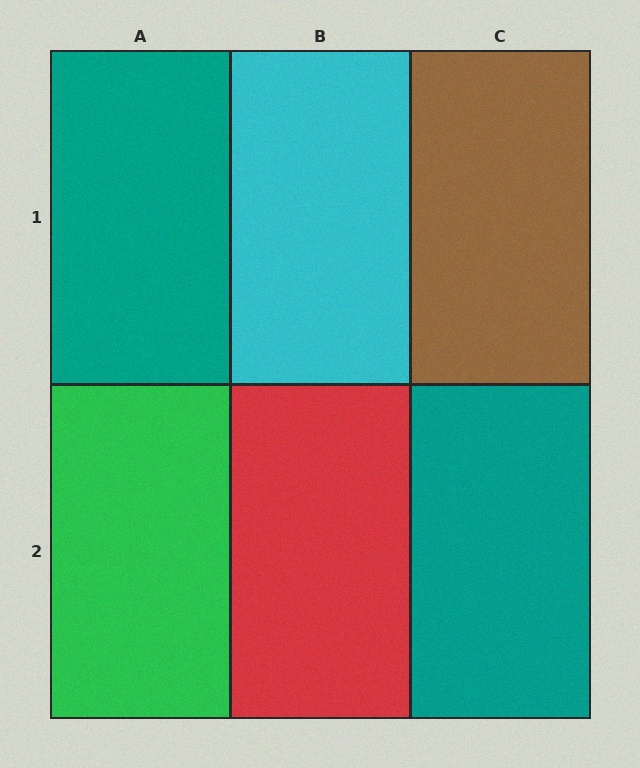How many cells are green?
1 cell is green.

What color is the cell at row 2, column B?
Red.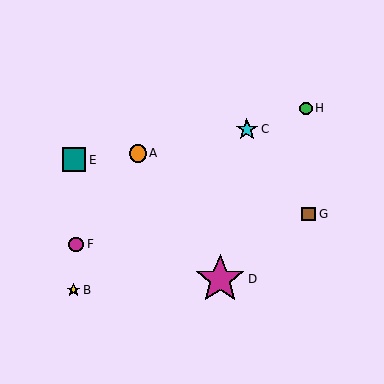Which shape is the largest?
The magenta star (labeled D) is the largest.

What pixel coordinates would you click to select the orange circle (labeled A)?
Click at (138, 154) to select the orange circle A.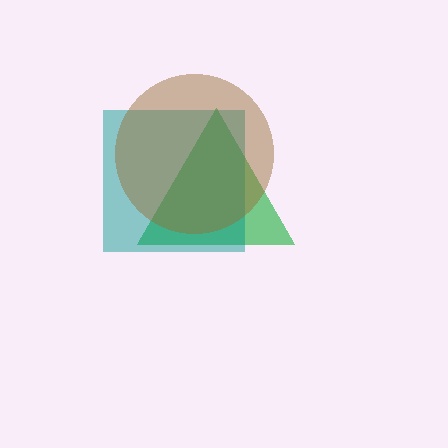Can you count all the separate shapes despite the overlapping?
Yes, there are 3 separate shapes.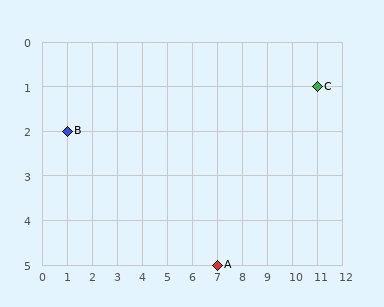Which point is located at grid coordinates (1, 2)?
Point B is at (1, 2).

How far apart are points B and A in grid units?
Points B and A are 6 columns and 3 rows apart (about 6.7 grid units diagonally).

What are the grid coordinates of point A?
Point A is at grid coordinates (7, 5).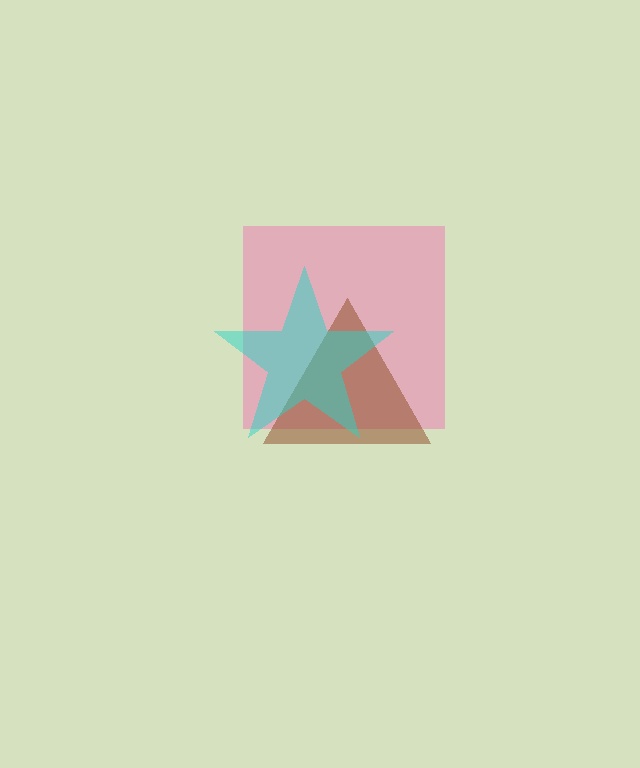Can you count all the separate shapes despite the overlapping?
Yes, there are 3 separate shapes.